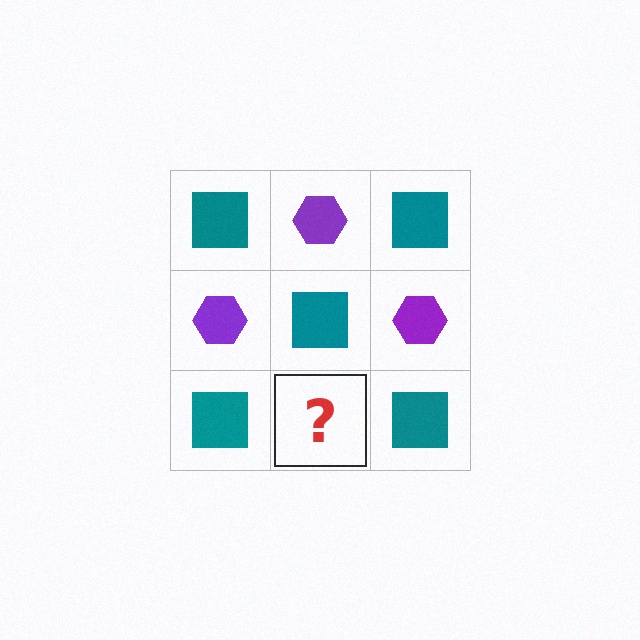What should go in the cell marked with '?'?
The missing cell should contain a purple hexagon.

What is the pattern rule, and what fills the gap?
The rule is that it alternates teal square and purple hexagon in a checkerboard pattern. The gap should be filled with a purple hexagon.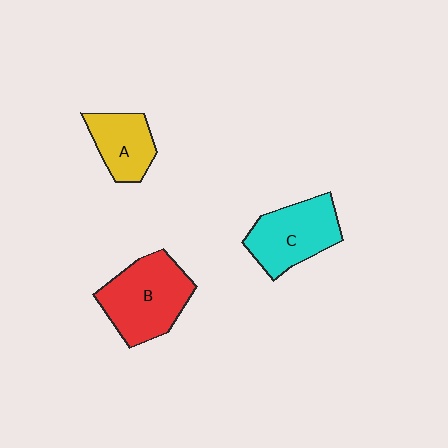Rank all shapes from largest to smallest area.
From largest to smallest: B (red), C (cyan), A (yellow).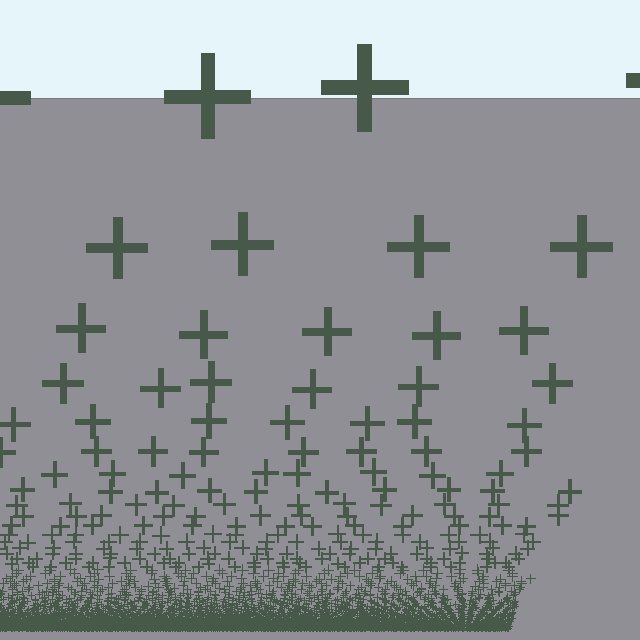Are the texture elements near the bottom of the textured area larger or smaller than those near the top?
Smaller. The gradient is inverted — elements near the bottom are smaller and denser.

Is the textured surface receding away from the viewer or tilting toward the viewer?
The surface appears to tilt toward the viewer. Texture elements get larger and sparser toward the top.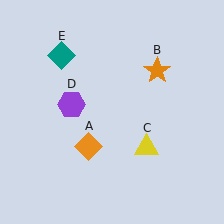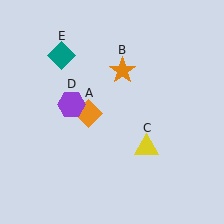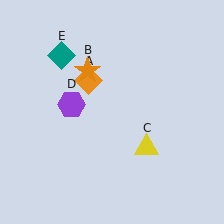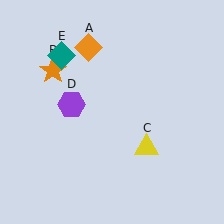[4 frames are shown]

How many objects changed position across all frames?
2 objects changed position: orange diamond (object A), orange star (object B).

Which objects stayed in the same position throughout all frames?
Yellow triangle (object C) and purple hexagon (object D) and teal diamond (object E) remained stationary.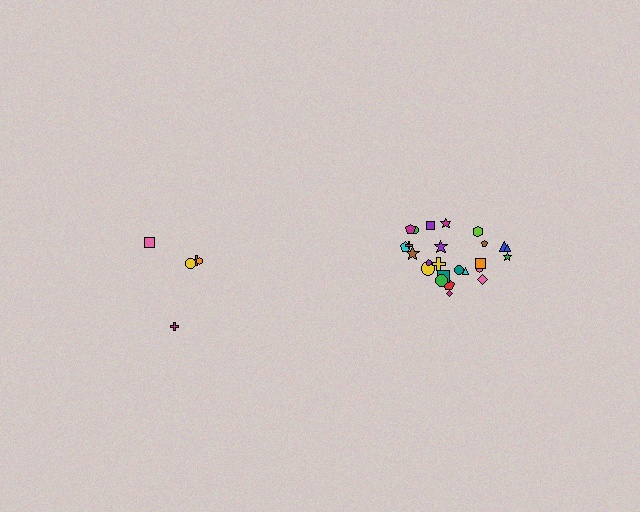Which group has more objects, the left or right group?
The right group.